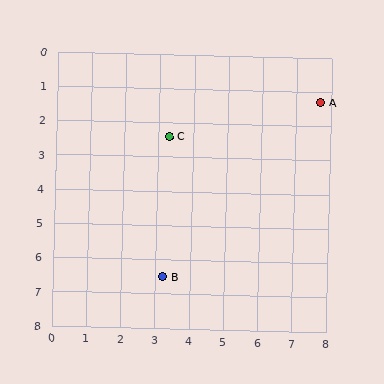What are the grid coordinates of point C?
Point C is at approximately (3.3, 2.4).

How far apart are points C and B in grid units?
Points C and B are about 4.1 grid units apart.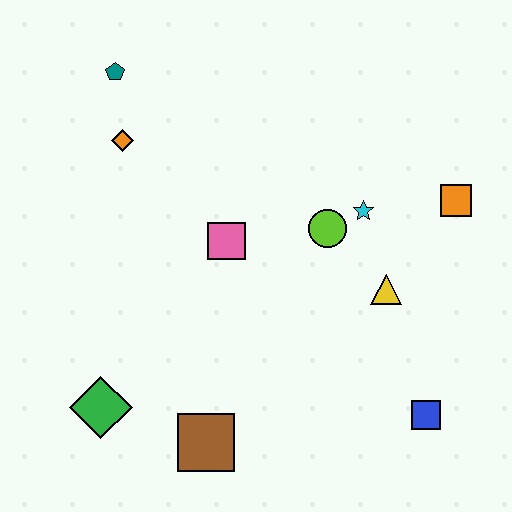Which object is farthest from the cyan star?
The green diamond is farthest from the cyan star.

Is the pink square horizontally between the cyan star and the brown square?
Yes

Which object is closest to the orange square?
The cyan star is closest to the orange square.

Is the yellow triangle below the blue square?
No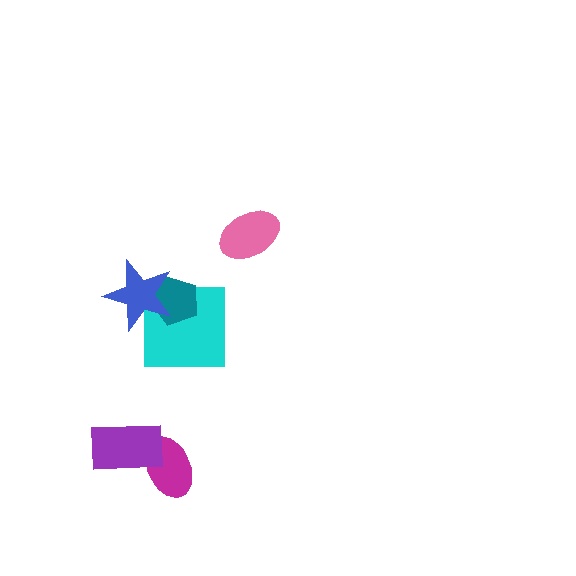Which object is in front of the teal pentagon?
The blue star is in front of the teal pentagon.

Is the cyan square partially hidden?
Yes, it is partially covered by another shape.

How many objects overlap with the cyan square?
2 objects overlap with the cyan square.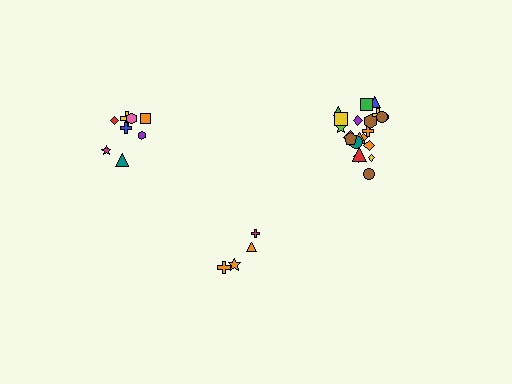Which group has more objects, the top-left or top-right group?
The top-right group.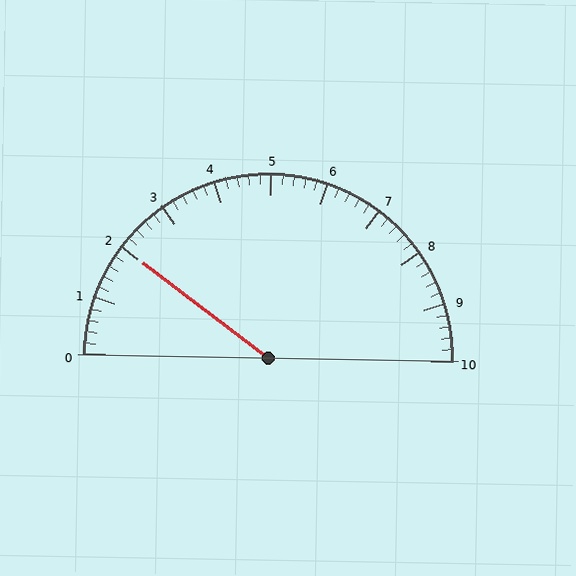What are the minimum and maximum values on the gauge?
The gauge ranges from 0 to 10.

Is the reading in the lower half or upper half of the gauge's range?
The reading is in the lower half of the range (0 to 10).